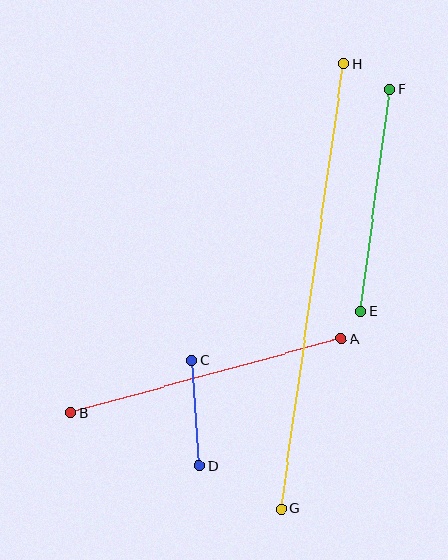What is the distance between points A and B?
The distance is approximately 280 pixels.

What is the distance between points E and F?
The distance is approximately 224 pixels.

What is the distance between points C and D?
The distance is approximately 105 pixels.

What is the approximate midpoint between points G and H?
The midpoint is at approximately (312, 286) pixels.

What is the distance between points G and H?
The distance is approximately 450 pixels.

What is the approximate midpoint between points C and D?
The midpoint is at approximately (195, 413) pixels.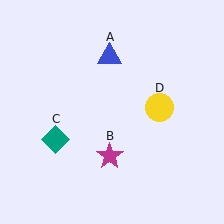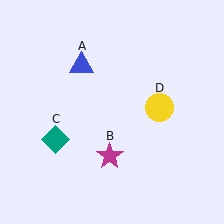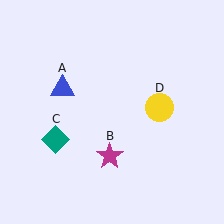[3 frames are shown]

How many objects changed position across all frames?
1 object changed position: blue triangle (object A).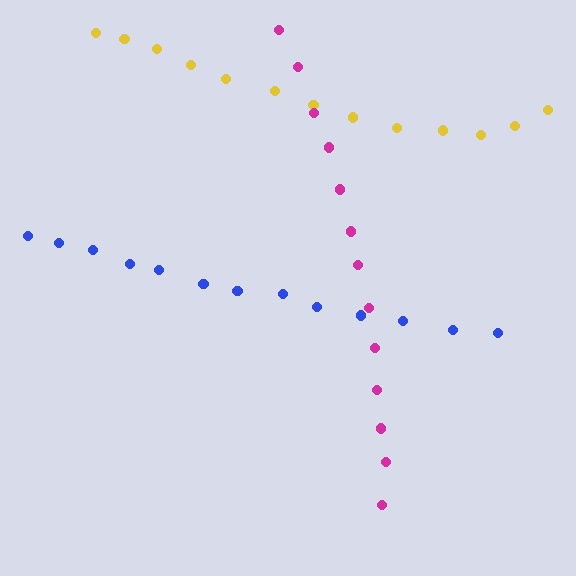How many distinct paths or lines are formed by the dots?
There are 3 distinct paths.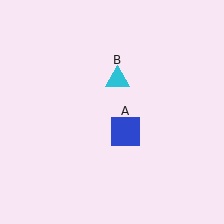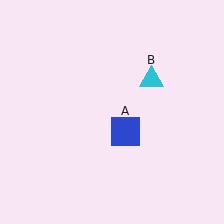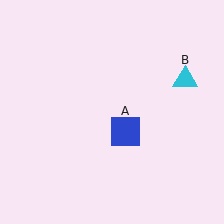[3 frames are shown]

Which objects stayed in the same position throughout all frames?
Blue square (object A) remained stationary.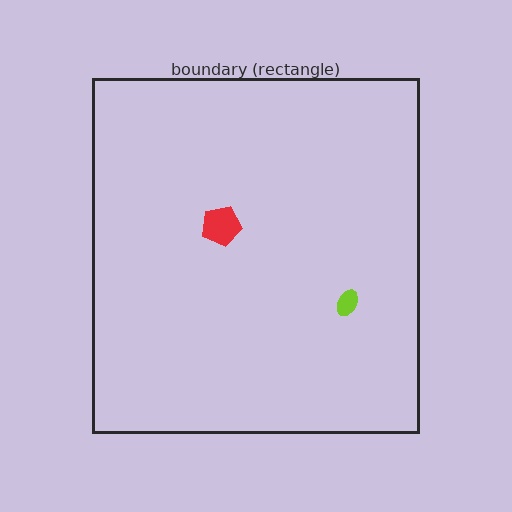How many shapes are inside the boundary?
2 inside, 0 outside.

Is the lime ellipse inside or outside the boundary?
Inside.